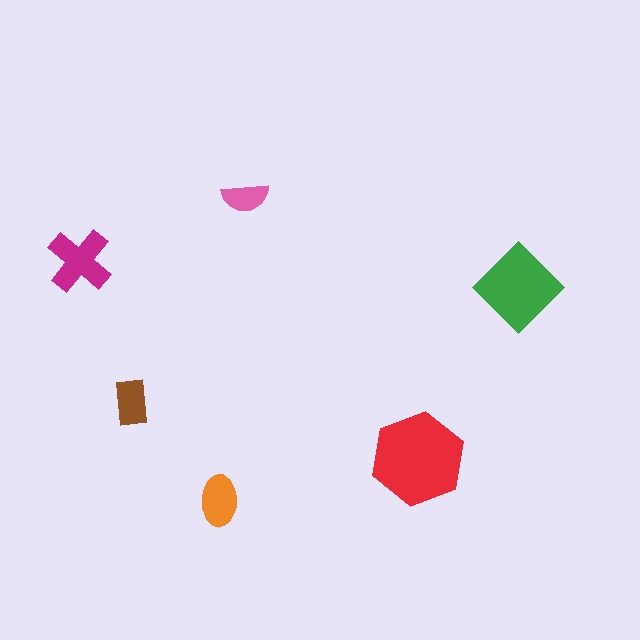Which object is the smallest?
The pink semicircle.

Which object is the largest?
The red hexagon.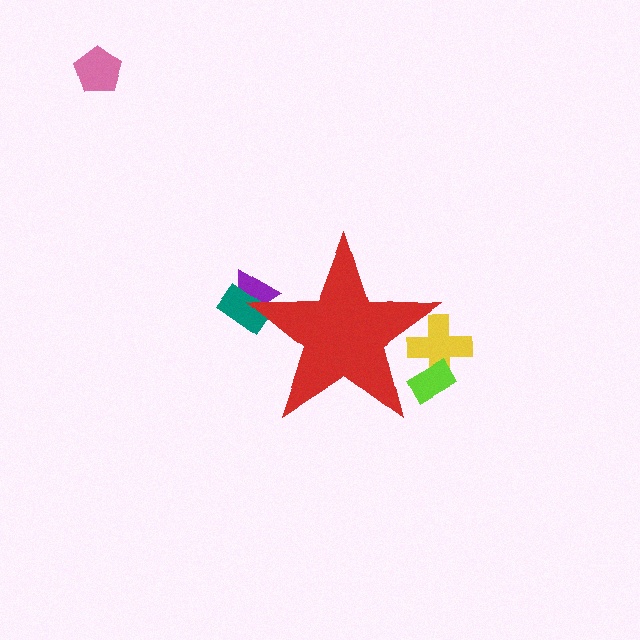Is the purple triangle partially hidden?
Yes, the purple triangle is partially hidden behind the red star.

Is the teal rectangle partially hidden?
Yes, the teal rectangle is partially hidden behind the red star.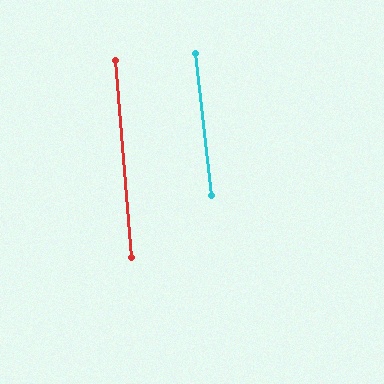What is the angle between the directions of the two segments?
Approximately 2 degrees.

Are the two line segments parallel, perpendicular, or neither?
Parallel — their directions differ by only 1.8°.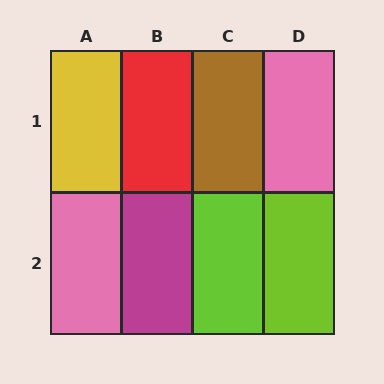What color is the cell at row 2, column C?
Lime.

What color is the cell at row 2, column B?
Magenta.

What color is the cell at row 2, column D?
Lime.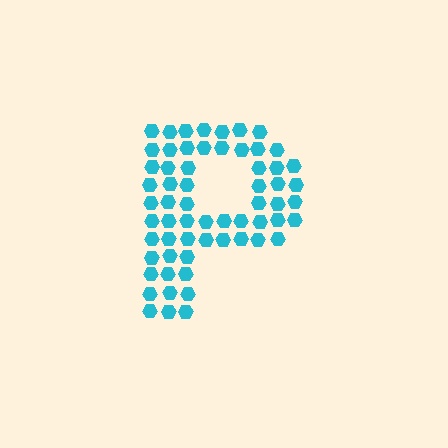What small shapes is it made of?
It is made of small hexagons.